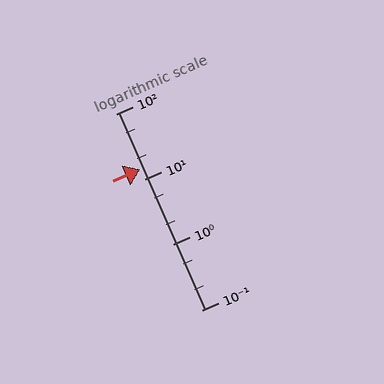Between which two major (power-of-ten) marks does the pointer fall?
The pointer is between 10 and 100.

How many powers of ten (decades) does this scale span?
The scale spans 3 decades, from 0.1 to 100.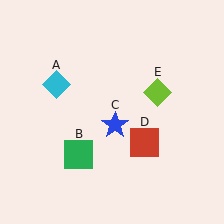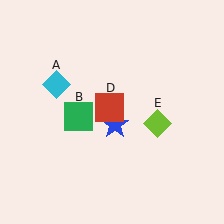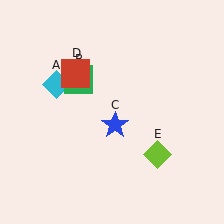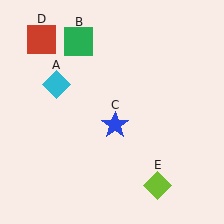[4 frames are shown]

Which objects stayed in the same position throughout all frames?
Cyan diamond (object A) and blue star (object C) remained stationary.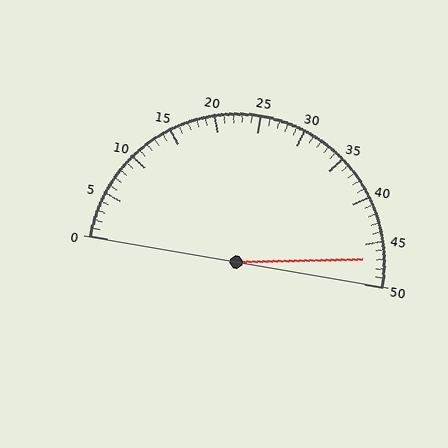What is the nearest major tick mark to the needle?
The nearest major tick mark is 45.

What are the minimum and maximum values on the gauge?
The gauge ranges from 0 to 50.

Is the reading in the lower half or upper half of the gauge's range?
The reading is in the upper half of the range (0 to 50).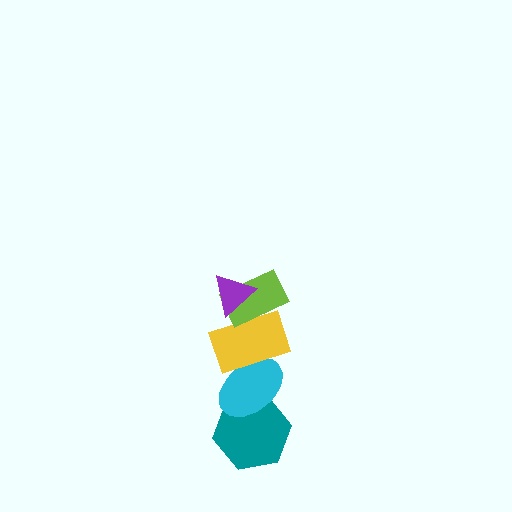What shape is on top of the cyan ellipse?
The yellow rectangle is on top of the cyan ellipse.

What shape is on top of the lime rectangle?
The purple triangle is on top of the lime rectangle.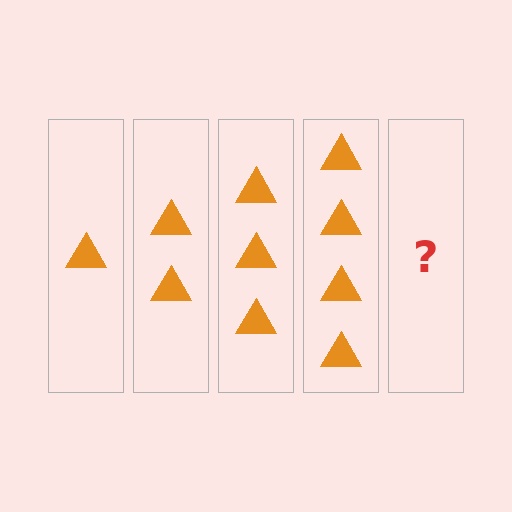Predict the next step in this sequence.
The next step is 5 triangles.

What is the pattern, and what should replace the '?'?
The pattern is that each step adds one more triangle. The '?' should be 5 triangles.